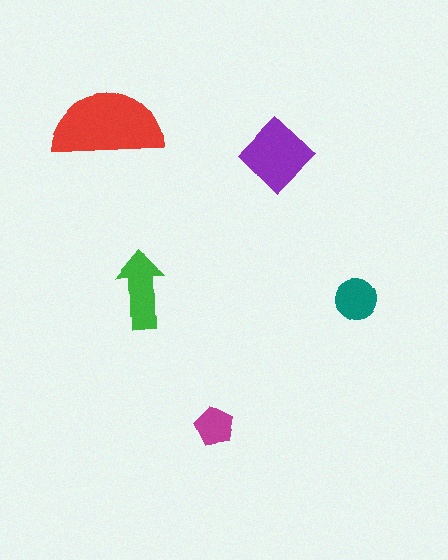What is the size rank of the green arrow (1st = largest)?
3rd.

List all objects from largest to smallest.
The red semicircle, the purple diamond, the green arrow, the teal circle, the magenta pentagon.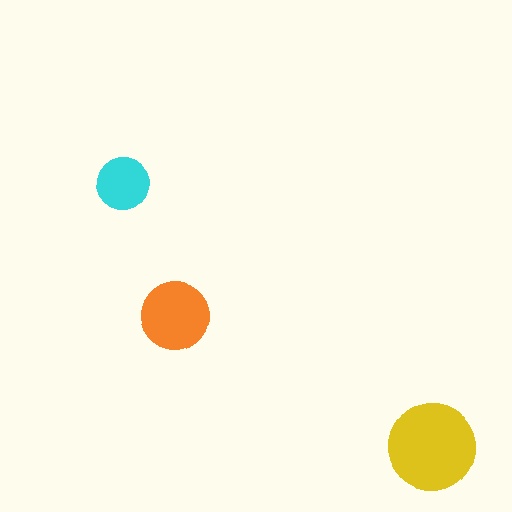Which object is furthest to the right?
The yellow circle is rightmost.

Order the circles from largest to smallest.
the yellow one, the orange one, the cyan one.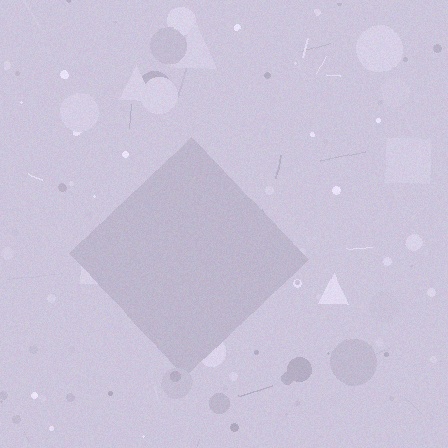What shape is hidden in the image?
A diamond is hidden in the image.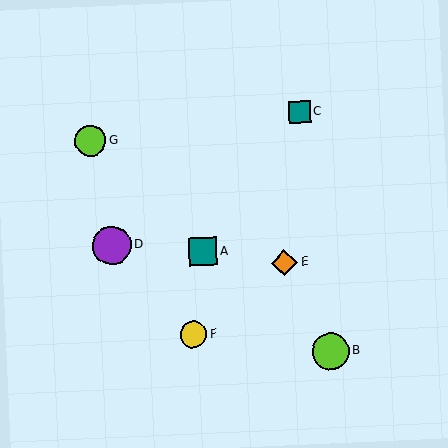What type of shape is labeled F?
Shape F is a yellow circle.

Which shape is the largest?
The purple circle (labeled D) is the largest.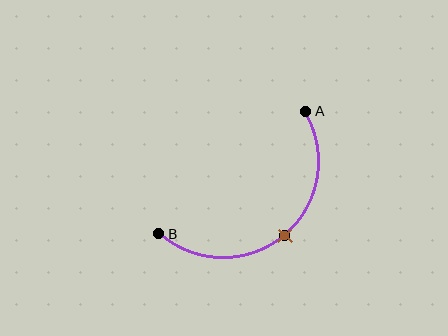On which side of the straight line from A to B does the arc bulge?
The arc bulges below and to the right of the straight line connecting A and B.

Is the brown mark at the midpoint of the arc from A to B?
Yes. The brown mark lies on the arc at equal arc-length from both A and B — it is the arc midpoint.